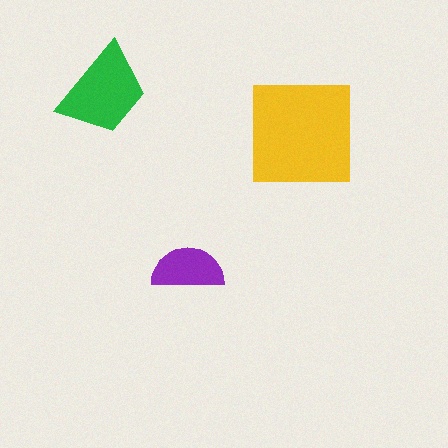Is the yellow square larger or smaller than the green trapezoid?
Larger.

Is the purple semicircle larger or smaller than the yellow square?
Smaller.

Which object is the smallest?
The purple semicircle.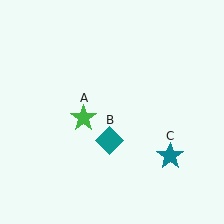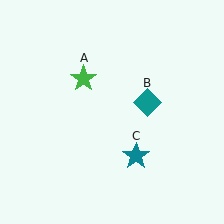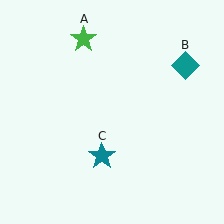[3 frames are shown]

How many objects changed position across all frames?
3 objects changed position: green star (object A), teal diamond (object B), teal star (object C).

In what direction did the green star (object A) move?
The green star (object A) moved up.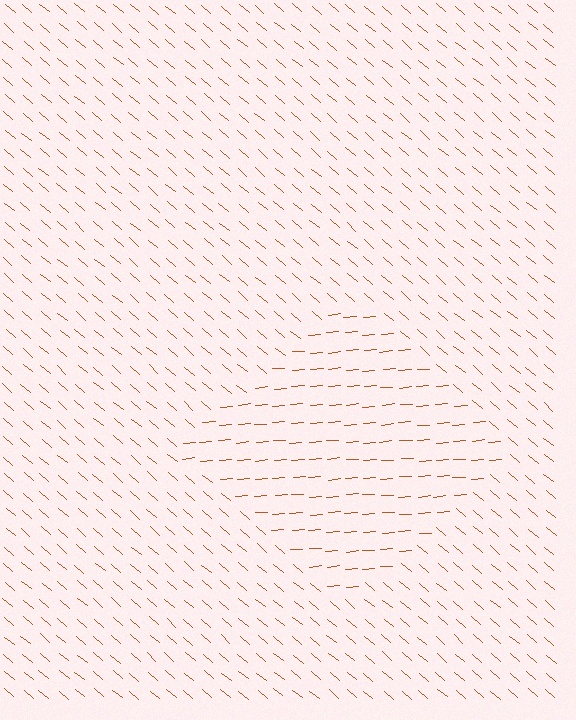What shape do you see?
I see a diamond.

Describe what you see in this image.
The image is filled with small brown line segments. A diamond region in the image has lines oriented differently from the surrounding lines, creating a visible texture boundary.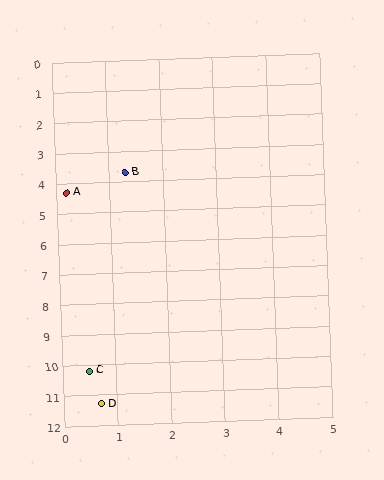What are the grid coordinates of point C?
Point C is at approximately (0.5, 10.2).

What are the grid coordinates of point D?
Point D is at approximately (0.7, 11.3).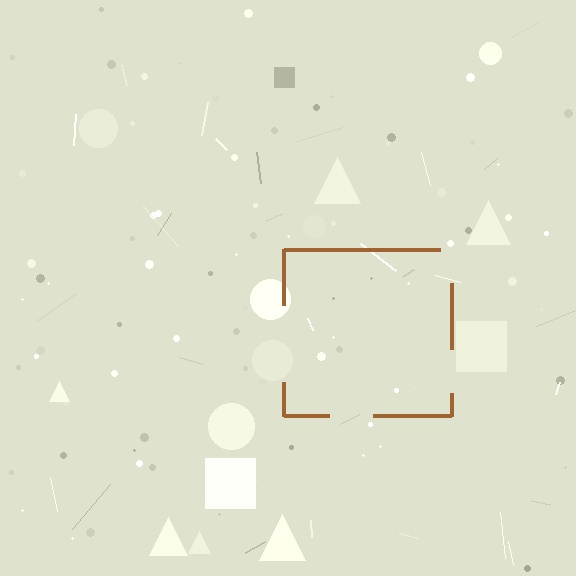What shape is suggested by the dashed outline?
The dashed outline suggests a square.